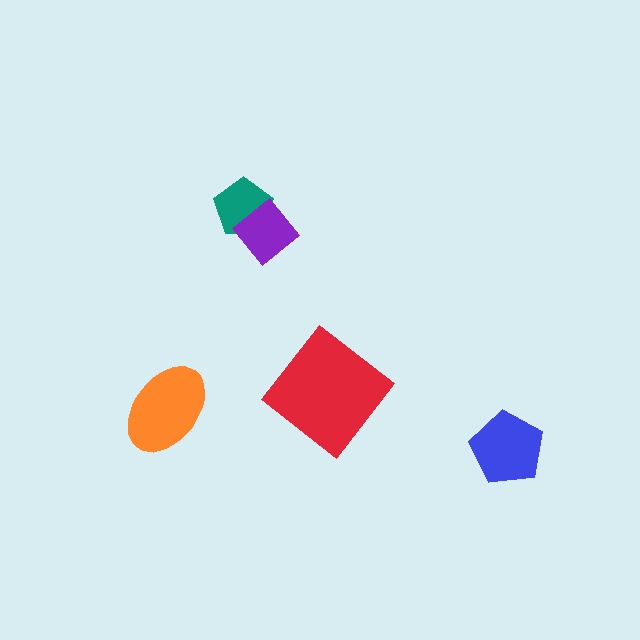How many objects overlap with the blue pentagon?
0 objects overlap with the blue pentagon.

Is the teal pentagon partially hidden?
Yes, it is partially covered by another shape.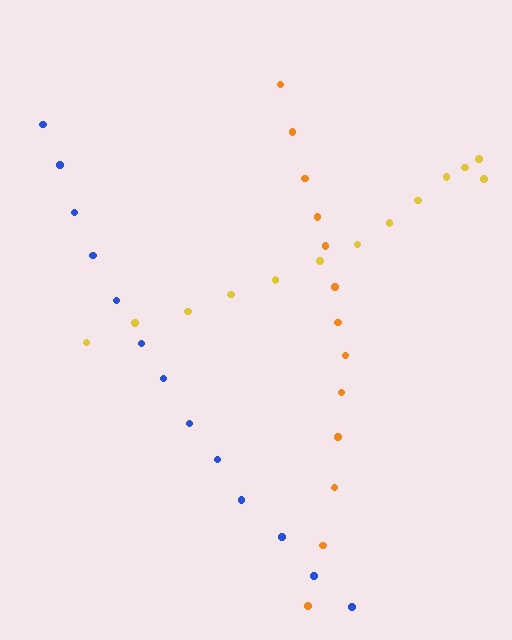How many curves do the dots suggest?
There are 3 distinct paths.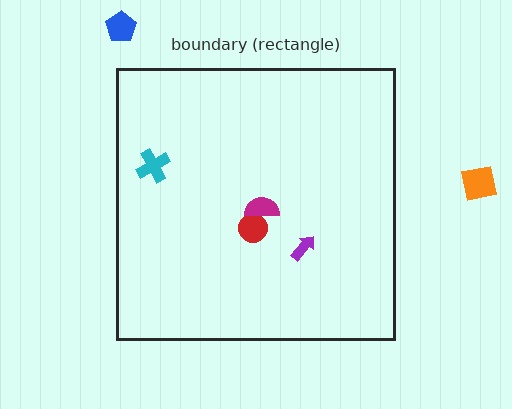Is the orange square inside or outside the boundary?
Outside.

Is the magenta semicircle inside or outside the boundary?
Inside.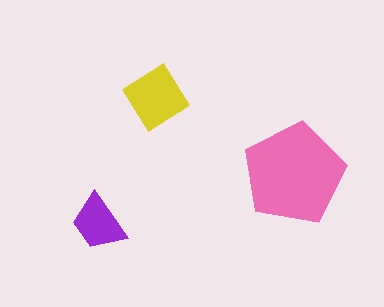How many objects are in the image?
There are 3 objects in the image.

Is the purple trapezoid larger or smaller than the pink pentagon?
Smaller.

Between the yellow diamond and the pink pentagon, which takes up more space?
The pink pentagon.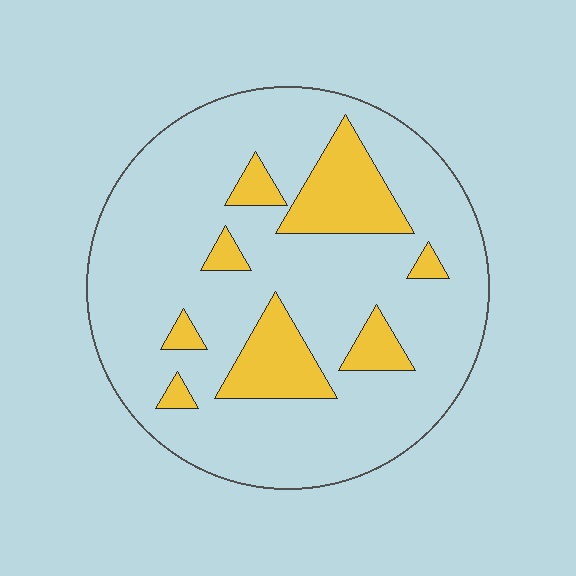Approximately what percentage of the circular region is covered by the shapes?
Approximately 20%.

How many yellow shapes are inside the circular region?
8.